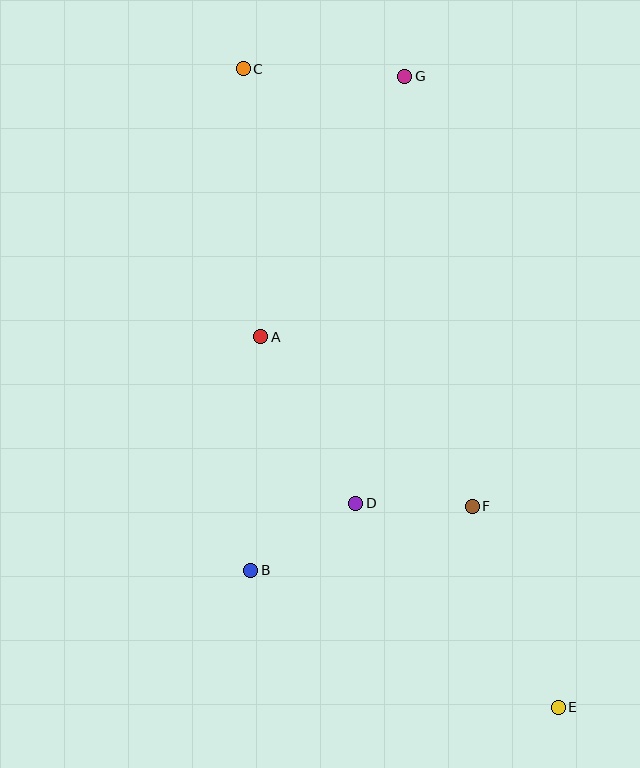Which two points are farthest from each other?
Points C and E are farthest from each other.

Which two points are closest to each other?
Points D and F are closest to each other.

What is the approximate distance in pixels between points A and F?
The distance between A and F is approximately 271 pixels.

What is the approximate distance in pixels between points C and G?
The distance between C and G is approximately 161 pixels.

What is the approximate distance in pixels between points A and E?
The distance between A and E is approximately 475 pixels.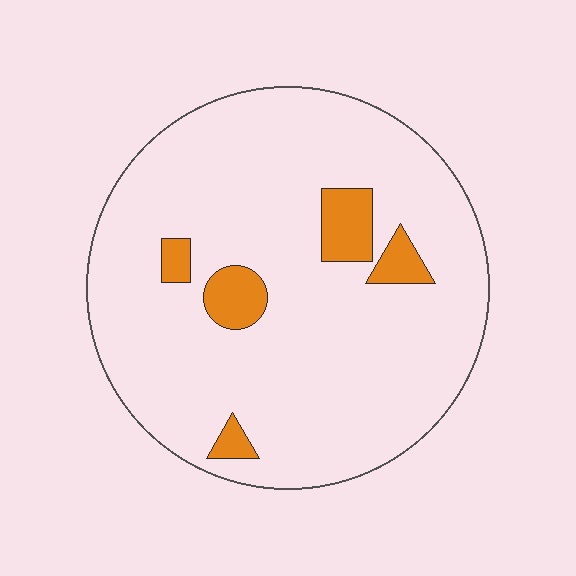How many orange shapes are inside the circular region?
5.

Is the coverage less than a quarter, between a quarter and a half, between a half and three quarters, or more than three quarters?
Less than a quarter.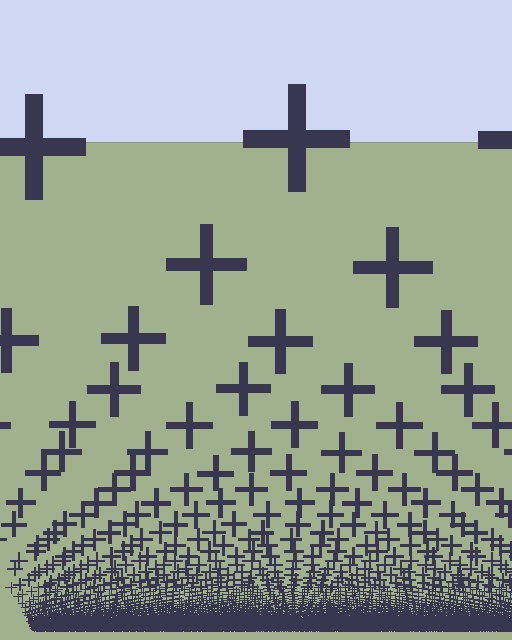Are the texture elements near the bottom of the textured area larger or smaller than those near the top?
Smaller. The gradient is inverted — elements near the bottom are smaller and denser.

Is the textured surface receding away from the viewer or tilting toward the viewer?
The surface appears to tilt toward the viewer. Texture elements get larger and sparser toward the top.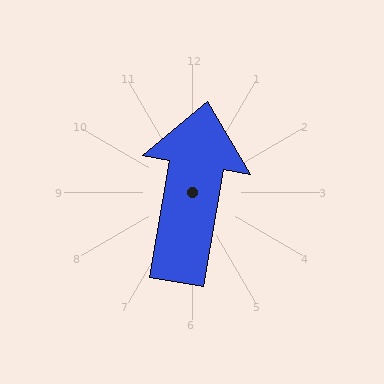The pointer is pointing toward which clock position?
Roughly 12 o'clock.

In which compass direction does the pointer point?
North.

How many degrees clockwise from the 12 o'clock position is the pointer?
Approximately 10 degrees.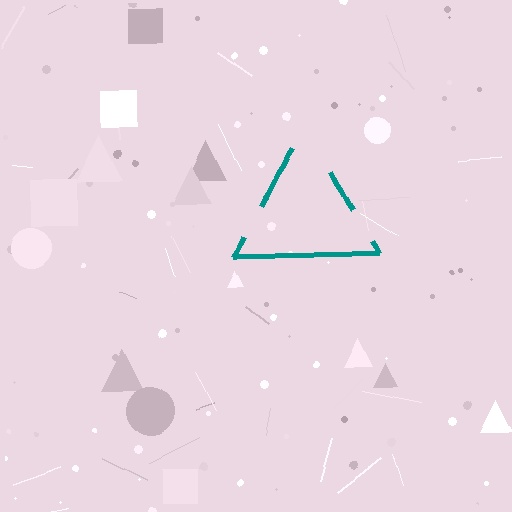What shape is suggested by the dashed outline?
The dashed outline suggests a triangle.